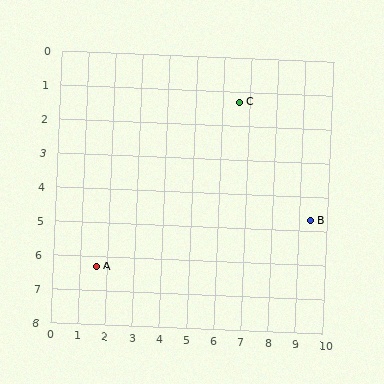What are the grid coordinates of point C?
Point C is at approximately (6.6, 1.3).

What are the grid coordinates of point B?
Point B is at approximately (9.4, 4.7).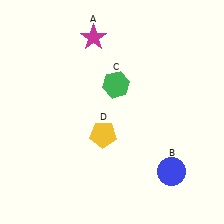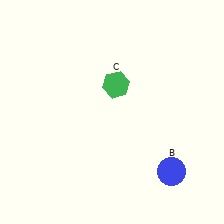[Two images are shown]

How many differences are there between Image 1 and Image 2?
There are 2 differences between the two images.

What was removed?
The yellow pentagon (D), the magenta star (A) were removed in Image 2.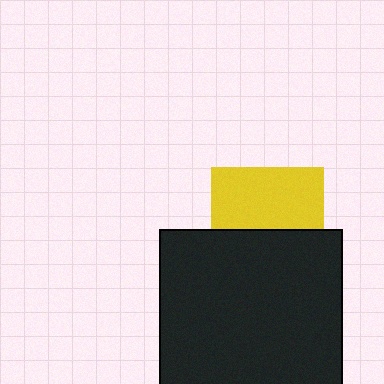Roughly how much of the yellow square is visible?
About half of it is visible (roughly 55%).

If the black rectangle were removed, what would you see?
You would see the complete yellow square.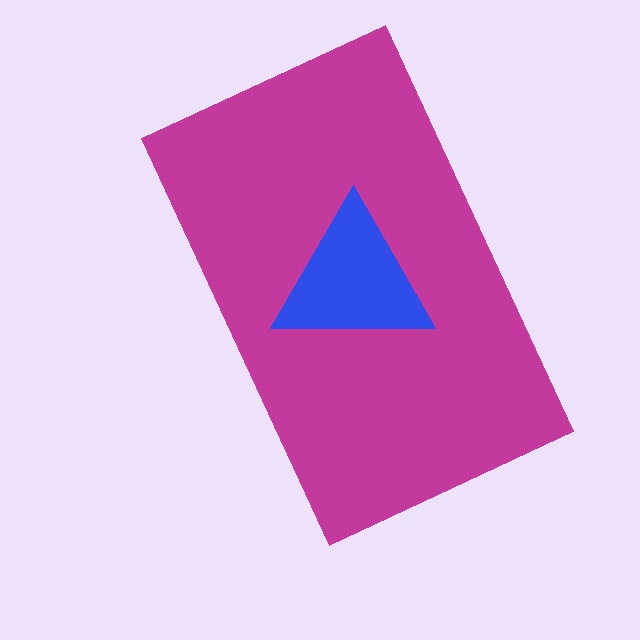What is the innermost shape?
The blue triangle.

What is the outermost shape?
The magenta rectangle.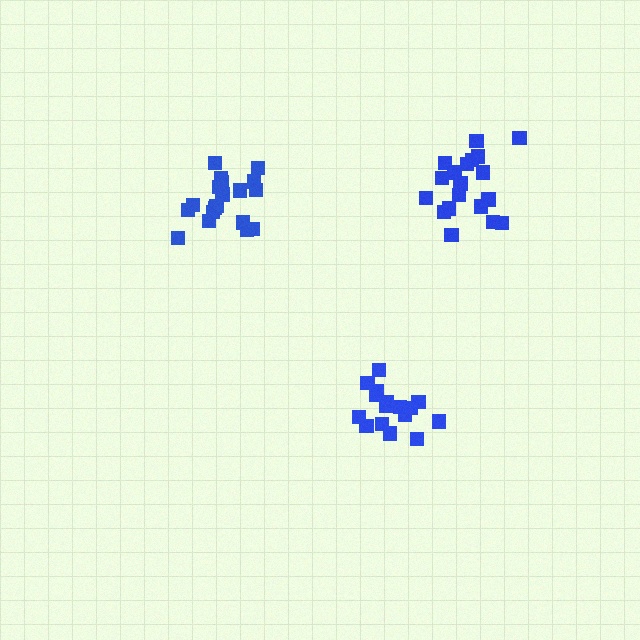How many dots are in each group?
Group 1: 20 dots, Group 2: 19 dots, Group 3: 16 dots (55 total).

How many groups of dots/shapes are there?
There are 3 groups.